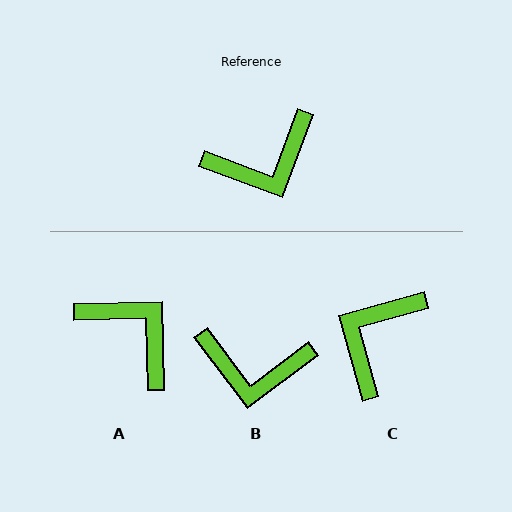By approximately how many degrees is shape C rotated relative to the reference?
Approximately 144 degrees clockwise.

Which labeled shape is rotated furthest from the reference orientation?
C, about 144 degrees away.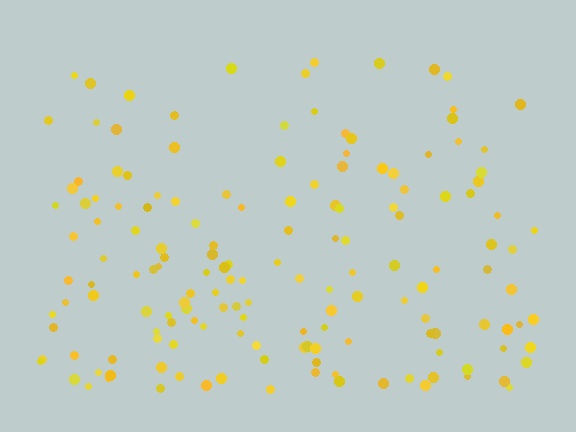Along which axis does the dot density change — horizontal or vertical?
Vertical.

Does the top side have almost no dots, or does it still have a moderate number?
Still a moderate number, just noticeably fewer than the bottom.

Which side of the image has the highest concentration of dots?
The bottom.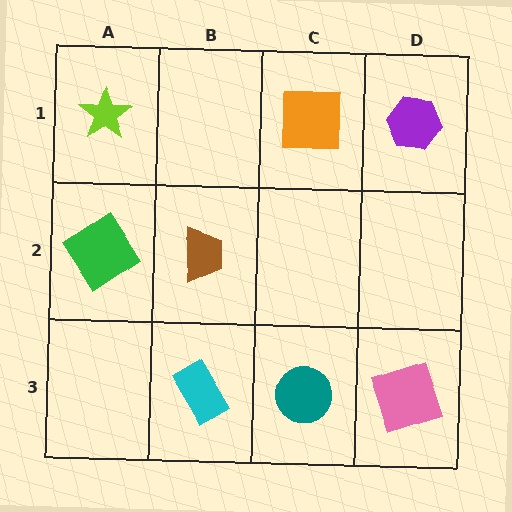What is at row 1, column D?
A purple hexagon.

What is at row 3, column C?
A teal circle.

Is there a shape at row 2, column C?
No, that cell is empty.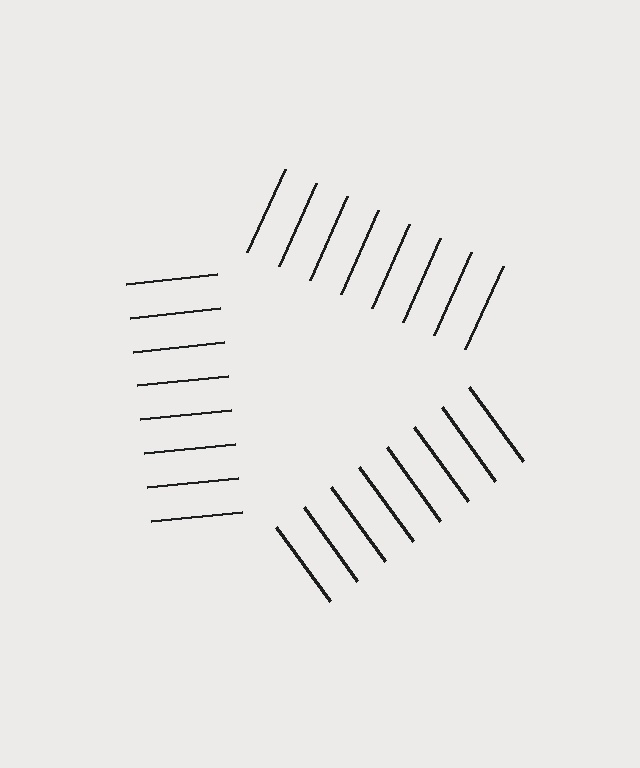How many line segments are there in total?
24 — 8 along each of the 3 edges.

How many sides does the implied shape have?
3 sides — the line-ends trace a triangle.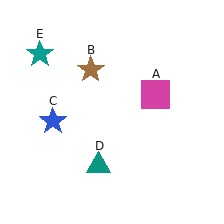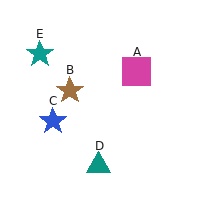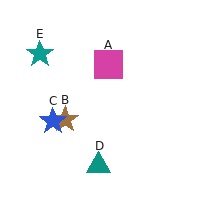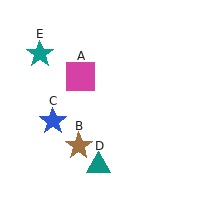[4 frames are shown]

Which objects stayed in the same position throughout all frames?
Blue star (object C) and teal triangle (object D) and teal star (object E) remained stationary.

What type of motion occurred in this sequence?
The magenta square (object A), brown star (object B) rotated counterclockwise around the center of the scene.